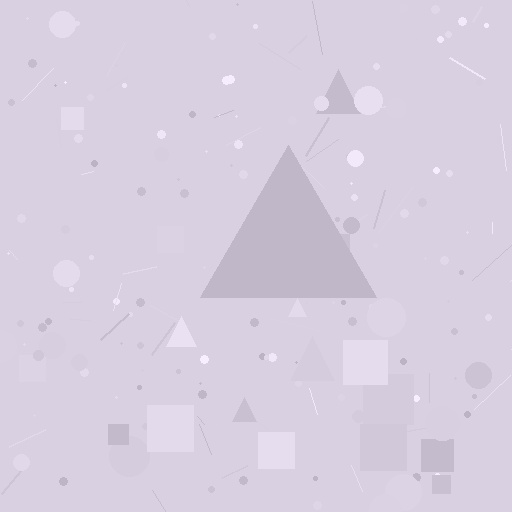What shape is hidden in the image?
A triangle is hidden in the image.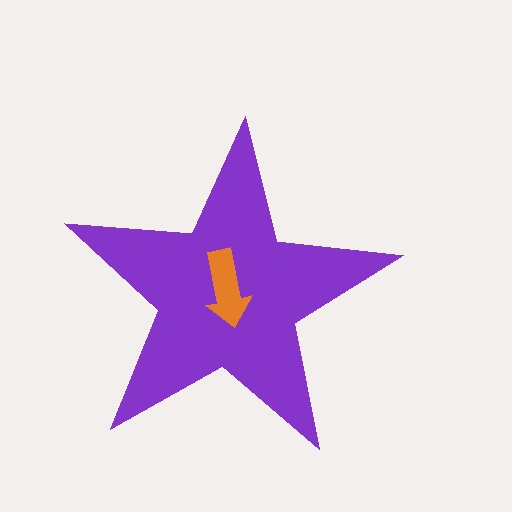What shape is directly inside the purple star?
The orange arrow.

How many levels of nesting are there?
2.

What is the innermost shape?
The orange arrow.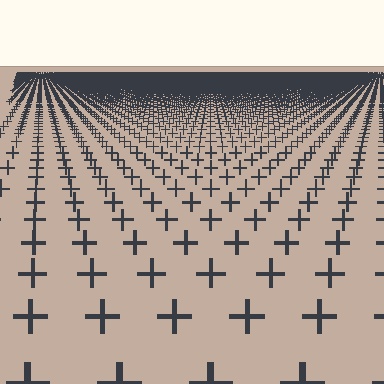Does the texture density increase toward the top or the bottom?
Density increases toward the top.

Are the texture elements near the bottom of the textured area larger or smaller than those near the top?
Larger. Near the bottom, elements are closer to the viewer and appear at a bigger on-screen size.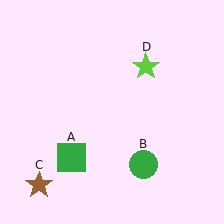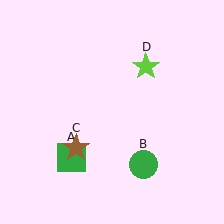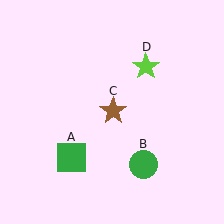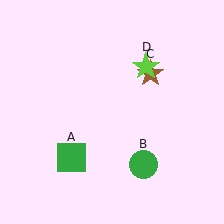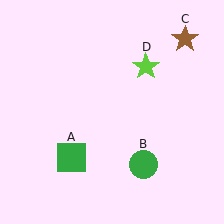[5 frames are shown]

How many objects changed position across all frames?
1 object changed position: brown star (object C).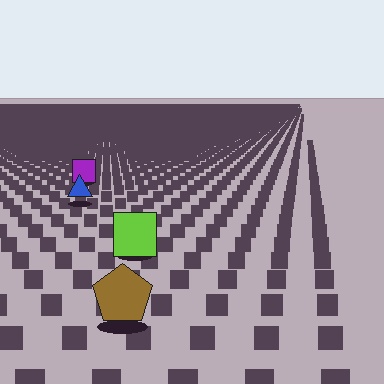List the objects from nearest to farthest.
From nearest to farthest: the brown pentagon, the lime square, the blue triangle, the purple square.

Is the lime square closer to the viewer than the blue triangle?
Yes. The lime square is closer — you can tell from the texture gradient: the ground texture is coarser near it.